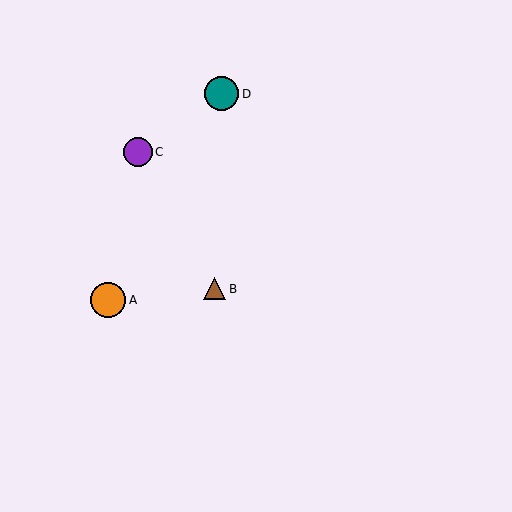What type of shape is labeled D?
Shape D is a teal circle.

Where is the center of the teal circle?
The center of the teal circle is at (221, 94).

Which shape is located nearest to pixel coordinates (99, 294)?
The orange circle (labeled A) at (108, 300) is nearest to that location.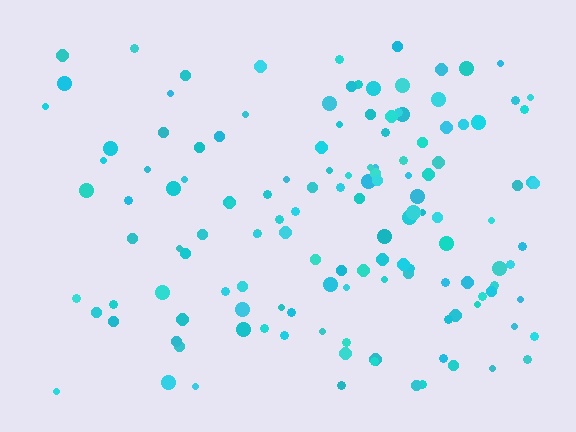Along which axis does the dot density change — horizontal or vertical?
Horizontal.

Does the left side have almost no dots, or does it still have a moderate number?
Still a moderate number, just noticeably fewer than the right.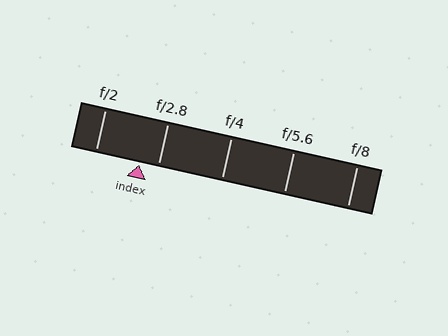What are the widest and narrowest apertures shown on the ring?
The widest aperture shown is f/2 and the narrowest is f/8.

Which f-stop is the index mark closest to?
The index mark is closest to f/2.8.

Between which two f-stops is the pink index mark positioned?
The index mark is between f/2 and f/2.8.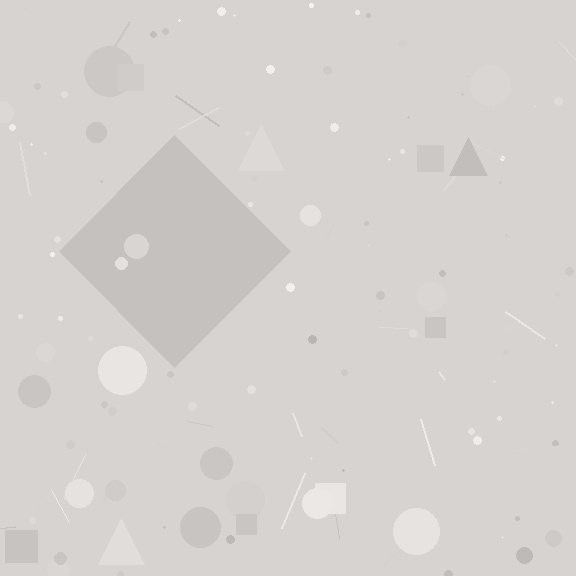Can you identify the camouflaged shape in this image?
The camouflaged shape is a diamond.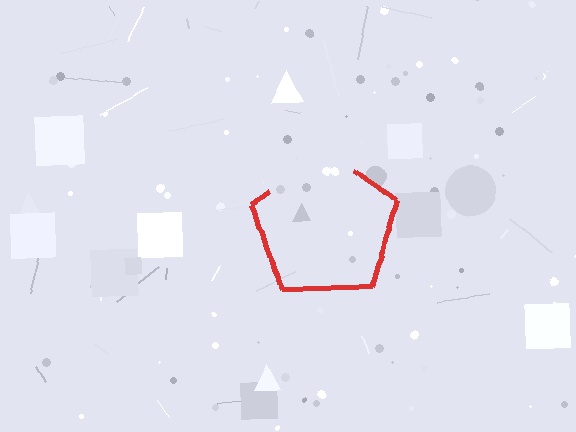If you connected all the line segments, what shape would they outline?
They would outline a pentagon.